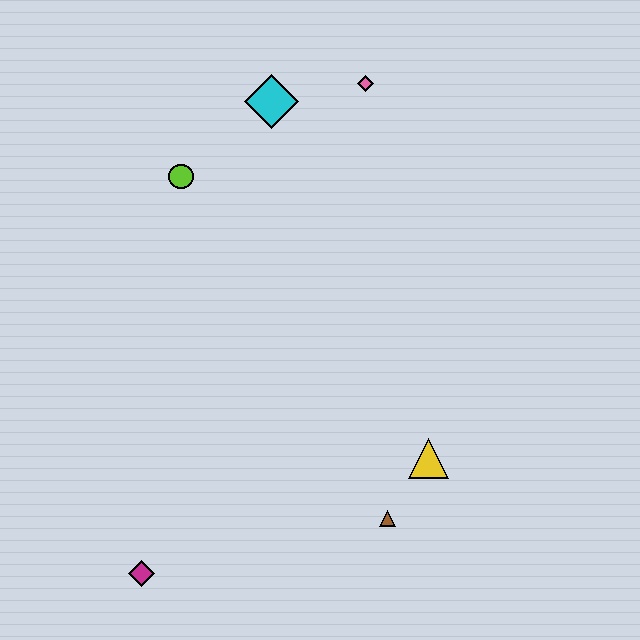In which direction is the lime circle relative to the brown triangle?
The lime circle is above the brown triangle.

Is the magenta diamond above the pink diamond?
No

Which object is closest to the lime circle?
The cyan diamond is closest to the lime circle.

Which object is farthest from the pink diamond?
The magenta diamond is farthest from the pink diamond.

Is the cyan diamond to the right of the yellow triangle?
No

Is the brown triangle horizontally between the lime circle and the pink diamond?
No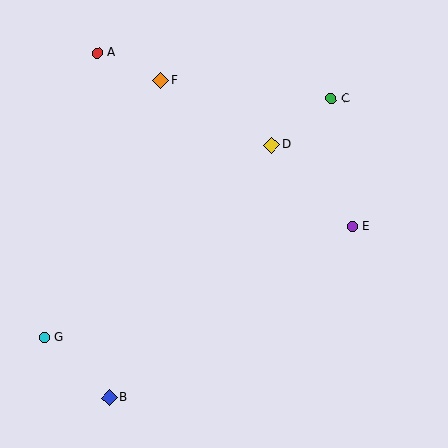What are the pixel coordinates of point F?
Point F is at (161, 81).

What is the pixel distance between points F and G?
The distance between F and G is 282 pixels.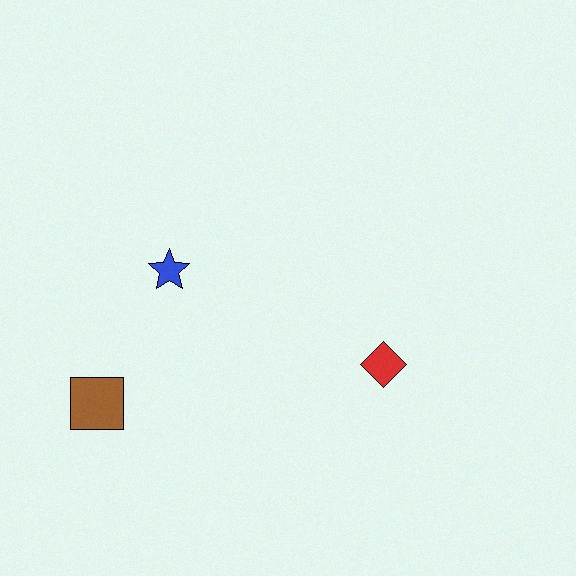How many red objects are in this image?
There is 1 red object.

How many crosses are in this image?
There are no crosses.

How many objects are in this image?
There are 3 objects.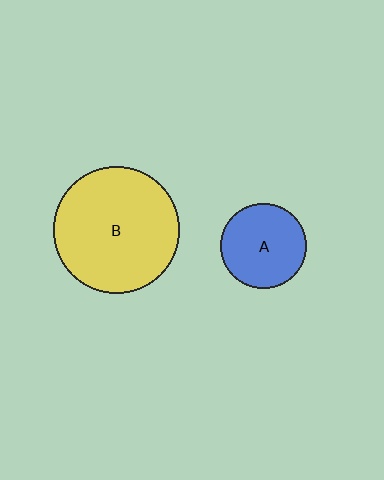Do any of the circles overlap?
No, none of the circles overlap.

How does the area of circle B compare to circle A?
Approximately 2.2 times.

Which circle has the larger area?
Circle B (yellow).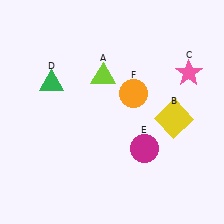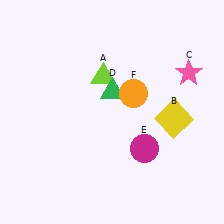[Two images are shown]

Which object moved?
The green triangle (D) moved right.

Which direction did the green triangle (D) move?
The green triangle (D) moved right.